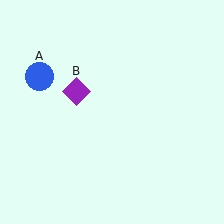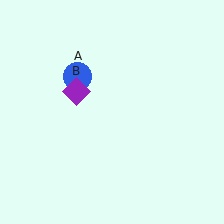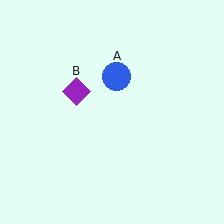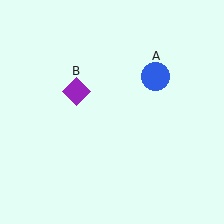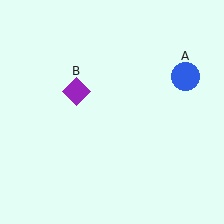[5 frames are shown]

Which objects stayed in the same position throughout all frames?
Purple diamond (object B) remained stationary.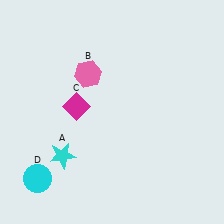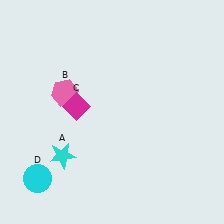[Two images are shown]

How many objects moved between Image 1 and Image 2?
1 object moved between the two images.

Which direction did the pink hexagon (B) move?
The pink hexagon (B) moved left.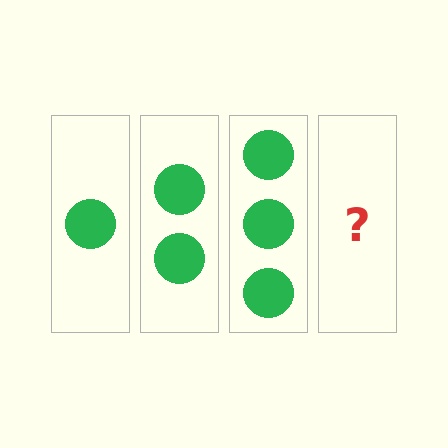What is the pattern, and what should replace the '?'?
The pattern is that each step adds one more circle. The '?' should be 4 circles.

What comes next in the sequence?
The next element should be 4 circles.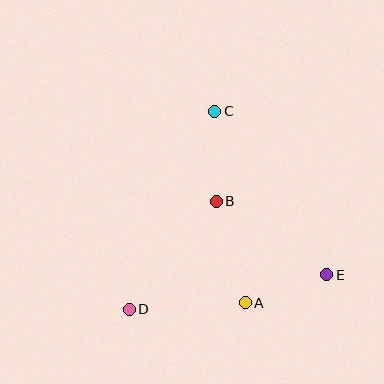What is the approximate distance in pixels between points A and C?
The distance between A and C is approximately 194 pixels.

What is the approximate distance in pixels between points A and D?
The distance between A and D is approximately 116 pixels.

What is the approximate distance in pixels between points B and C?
The distance between B and C is approximately 90 pixels.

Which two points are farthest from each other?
Points C and D are farthest from each other.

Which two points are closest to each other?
Points A and E are closest to each other.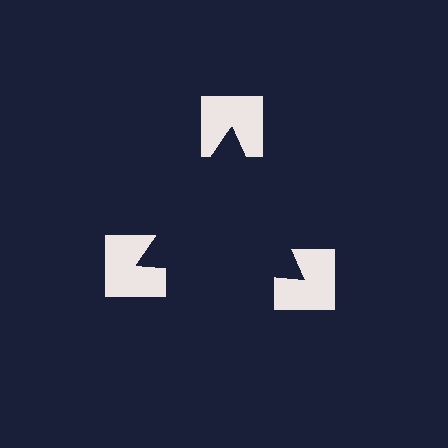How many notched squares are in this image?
There are 3 — one at each vertex of the illusory triangle.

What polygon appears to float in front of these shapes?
An illusory triangle — its edges are inferred from the aligned wedge cuts in the notched squares, not physically drawn.